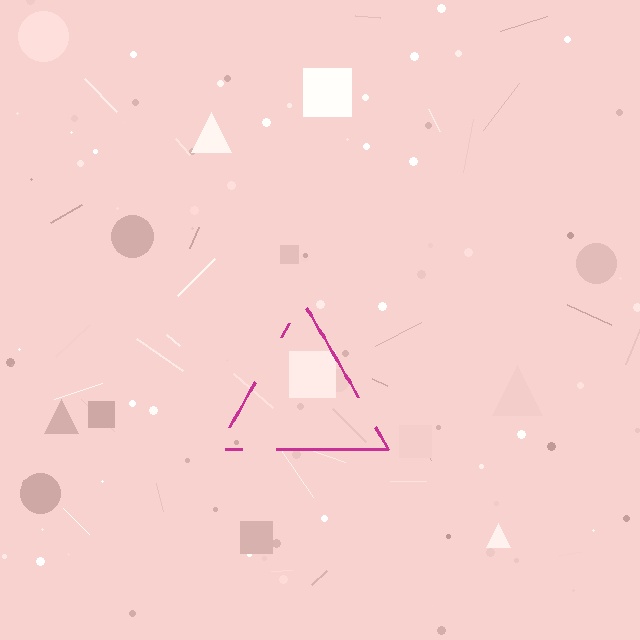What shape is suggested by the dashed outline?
The dashed outline suggests a triangle.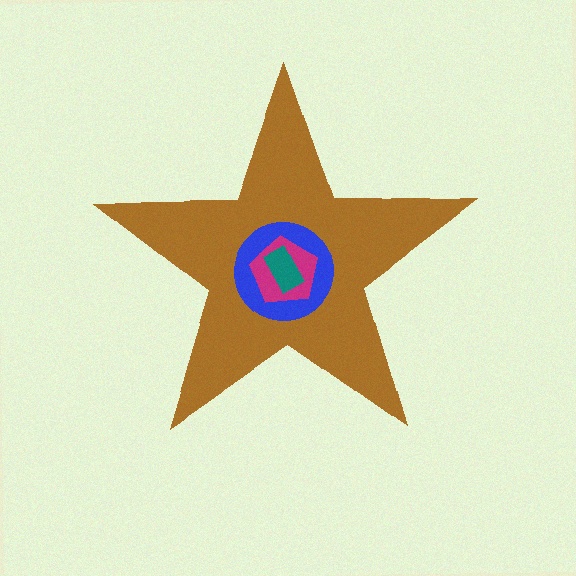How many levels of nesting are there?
4.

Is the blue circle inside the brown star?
Yes.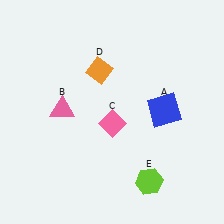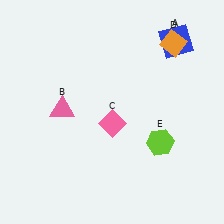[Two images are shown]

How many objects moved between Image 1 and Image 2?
3 objects moved between the two images.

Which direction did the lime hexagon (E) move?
The lime hexagon (E) moved up.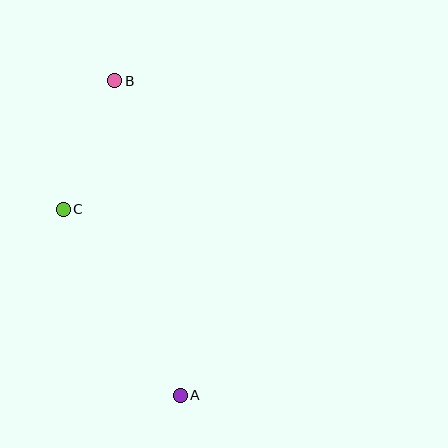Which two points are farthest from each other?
Points A and B are farthest from each other.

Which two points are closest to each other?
Points B and C are closest to each other.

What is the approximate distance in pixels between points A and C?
The distance between A and C is approximately 220 pixels.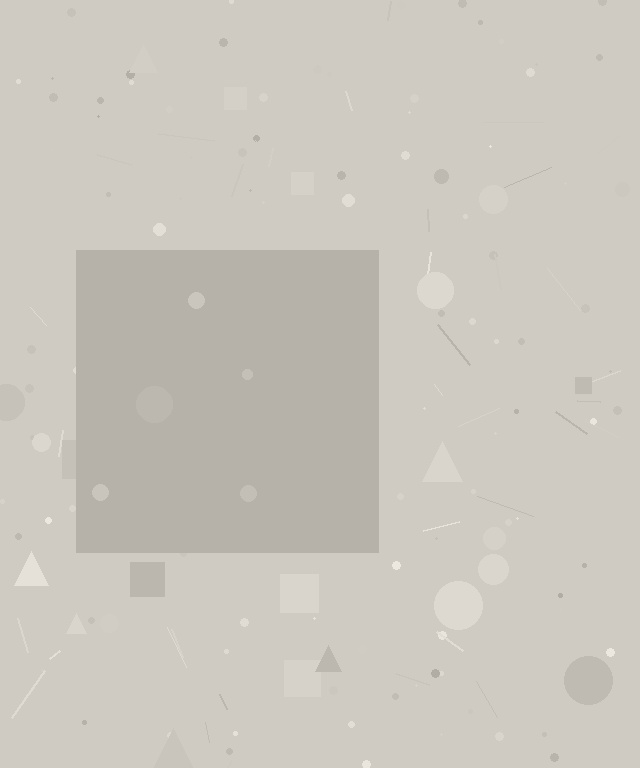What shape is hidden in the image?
A square is hidden in the image.